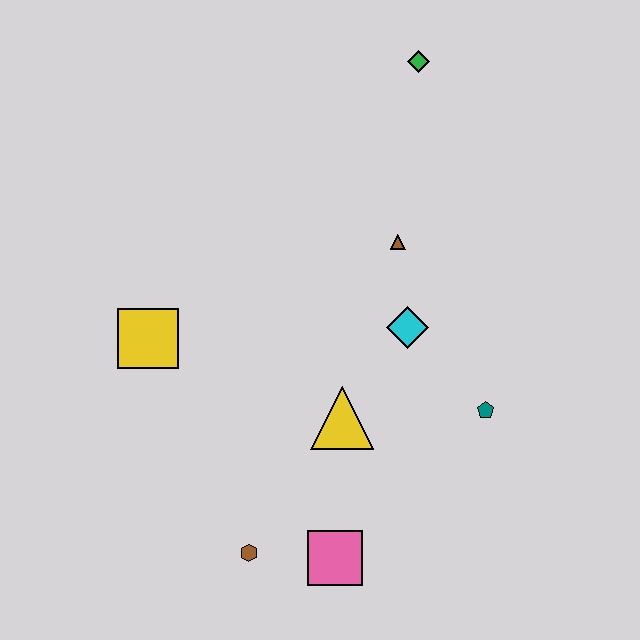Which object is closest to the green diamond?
The brown triangle is closest to the green diamond.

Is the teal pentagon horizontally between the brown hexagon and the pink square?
No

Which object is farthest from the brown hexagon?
The green diamond is farthest from the brown hexagon.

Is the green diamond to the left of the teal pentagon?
Yes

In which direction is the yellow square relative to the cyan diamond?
The yellow square is to the left of the cyan diamond.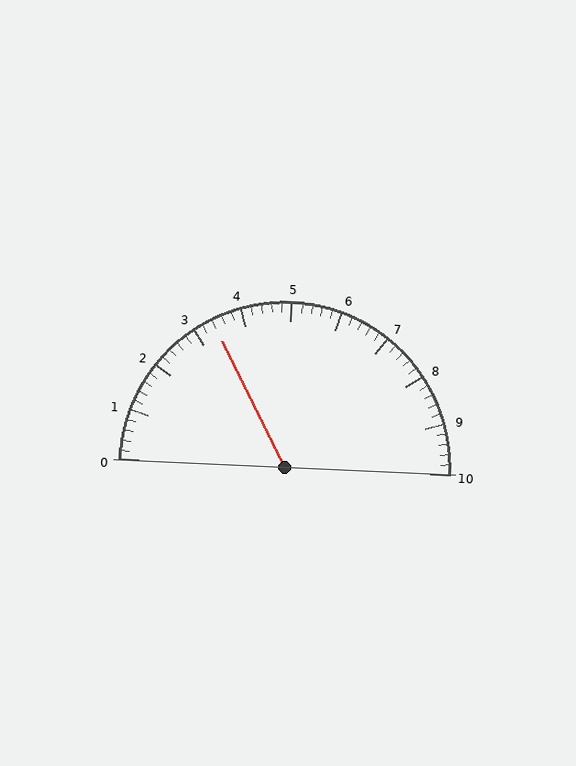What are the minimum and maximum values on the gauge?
The gauge ranges from 0 to 10.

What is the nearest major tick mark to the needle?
The nearest major tick mark is 3.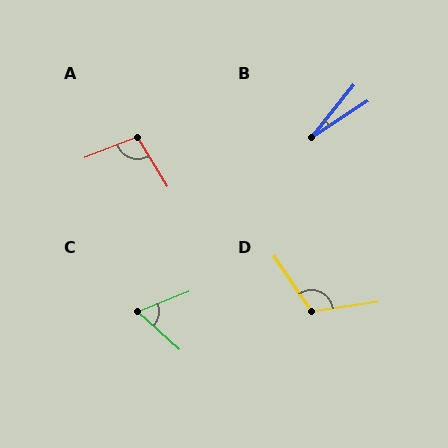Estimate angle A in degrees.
Approximately 100 degrees.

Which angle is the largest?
D, at approximately 117 degrees.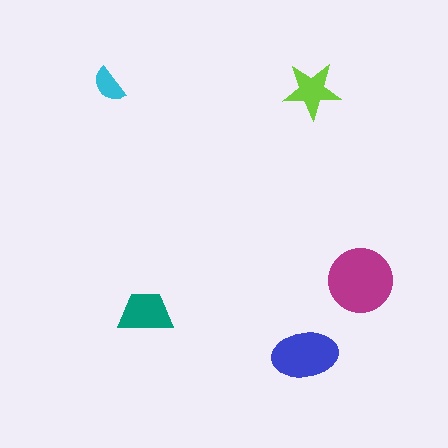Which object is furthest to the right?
The magenta circle is rightmost.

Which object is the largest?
The magenta circle.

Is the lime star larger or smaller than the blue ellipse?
Smaller.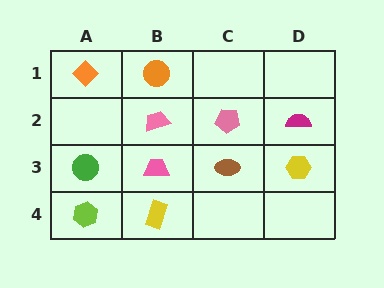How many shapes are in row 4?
2 shapes.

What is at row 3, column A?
A green circle.